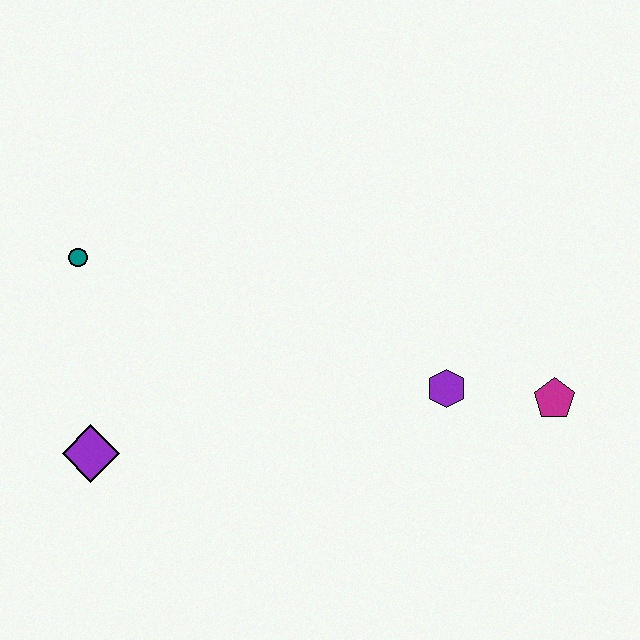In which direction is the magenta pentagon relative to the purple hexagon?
The magenta pentagon is to the right of the purple hexagon.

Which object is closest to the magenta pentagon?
The purple hexagon is closest to the magenta pentagon.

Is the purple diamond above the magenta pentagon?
No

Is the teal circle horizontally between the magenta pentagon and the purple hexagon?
No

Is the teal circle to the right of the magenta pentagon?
No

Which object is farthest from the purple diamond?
The magenta pentagon is farthest from the purple diamond.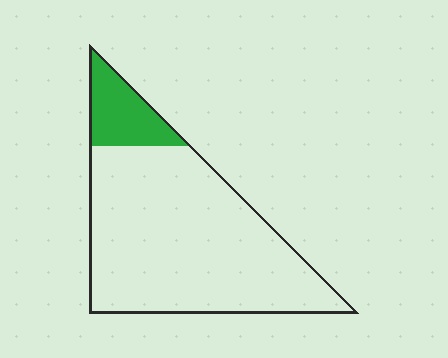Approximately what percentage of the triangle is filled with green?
Approximately 15%.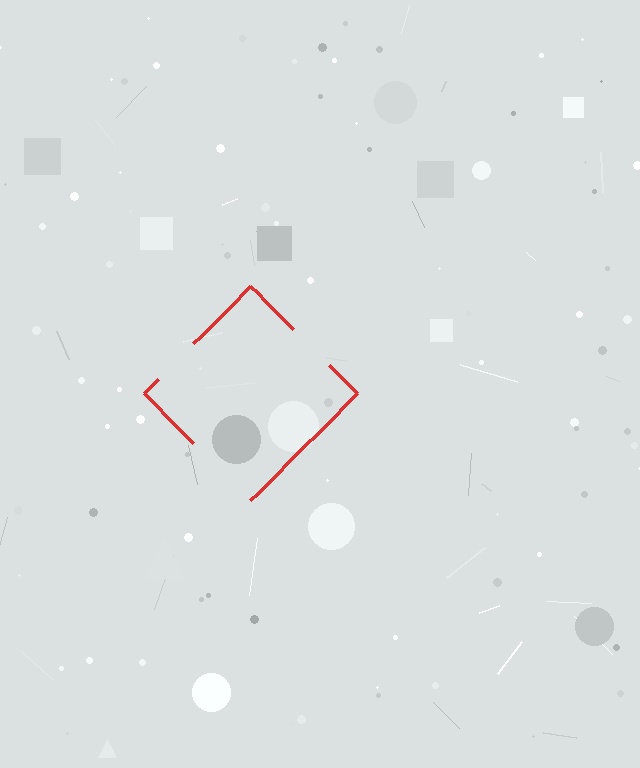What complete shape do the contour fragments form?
The contour fragments form a diamond.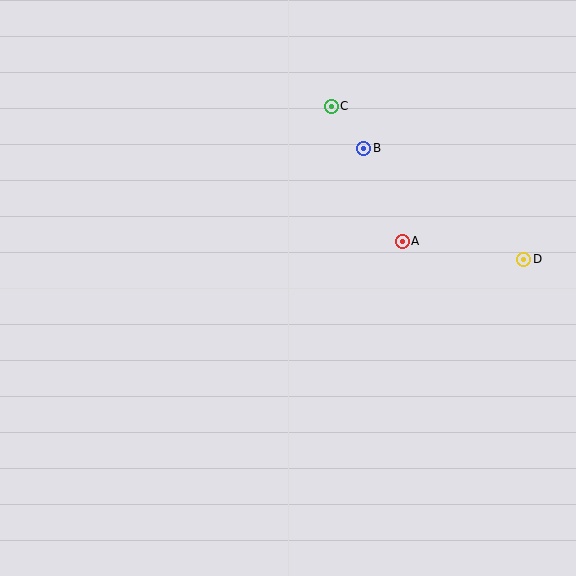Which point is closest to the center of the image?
Point A at (402, 241) is closest to the center.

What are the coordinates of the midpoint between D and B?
The midpoint between D and B is at (444, 204).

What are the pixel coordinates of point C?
Point C is at (331, 106).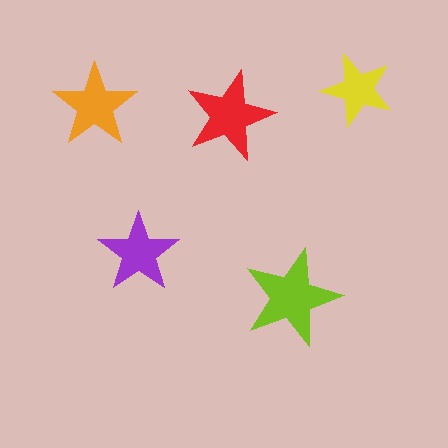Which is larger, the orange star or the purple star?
The orange one.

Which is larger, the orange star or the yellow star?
The orange one.